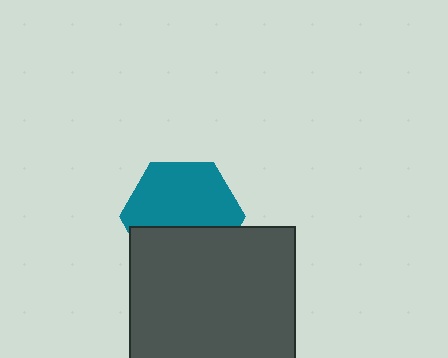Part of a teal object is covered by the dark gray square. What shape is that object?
It is a hexagon.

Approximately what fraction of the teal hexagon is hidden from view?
Roughly 39% of the teal hexagon is hidden behind the dark gray square.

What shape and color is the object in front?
The object in front is a dark gray square.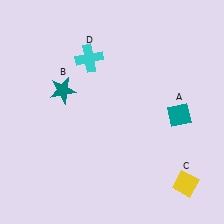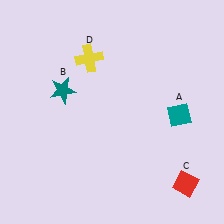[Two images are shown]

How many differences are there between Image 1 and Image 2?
There are 2 differences between the two images.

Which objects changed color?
C changed from yellow to red. D changed from cyan to yellow.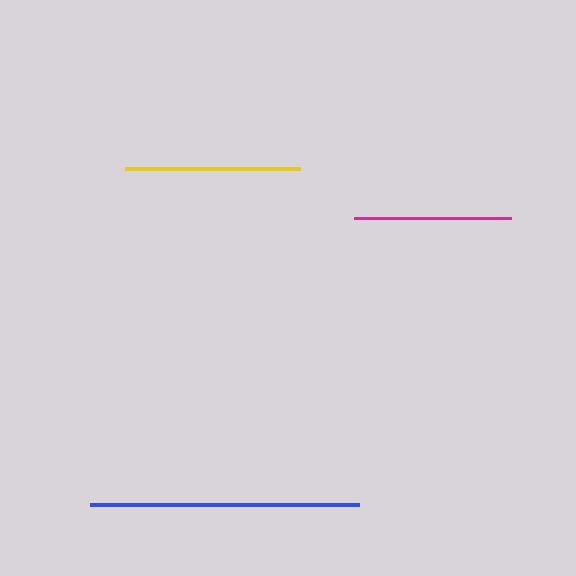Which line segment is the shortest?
The magenta line is the shortest at approximately 158 pixels.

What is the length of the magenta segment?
The magenta segment is approximately 158 pixels long.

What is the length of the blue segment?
The blue segment is approximately 269 pixels long.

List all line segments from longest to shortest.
From longest to shortest: blue, yellow, magenta.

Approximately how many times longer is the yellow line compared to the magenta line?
The yellow line is approximately 1.1 times the length of the magenta line.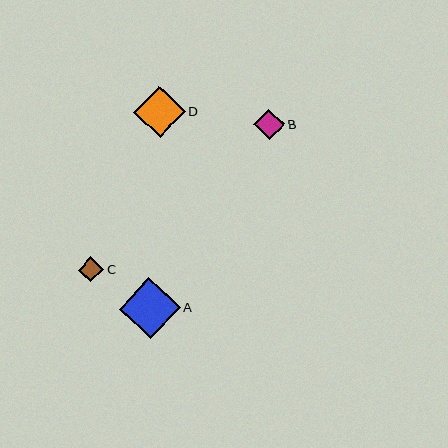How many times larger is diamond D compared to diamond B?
Diamond D is approximately 1.7 times the size of diamond B.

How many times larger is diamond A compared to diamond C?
Diamond A is approximately 2.4 times the size of diamond C.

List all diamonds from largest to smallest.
From largest to smallest: A, D, B, C.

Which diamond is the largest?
Diamond A is the largest with a size of approximately 61 pixels.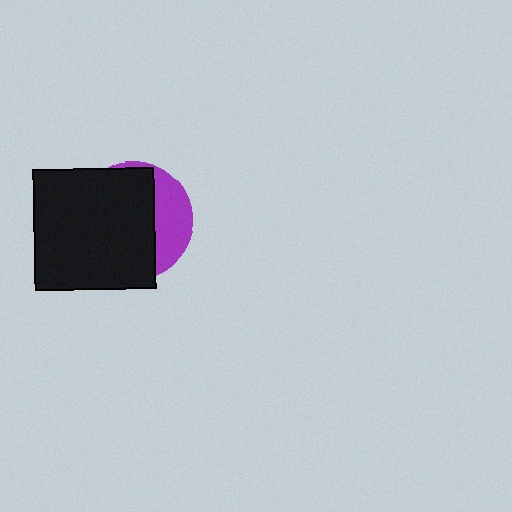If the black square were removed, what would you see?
You would see the complete purple circle.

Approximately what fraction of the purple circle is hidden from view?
Roughly 70% of the purple circle is hidden behind the black square.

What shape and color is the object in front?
The object in front is a black square.